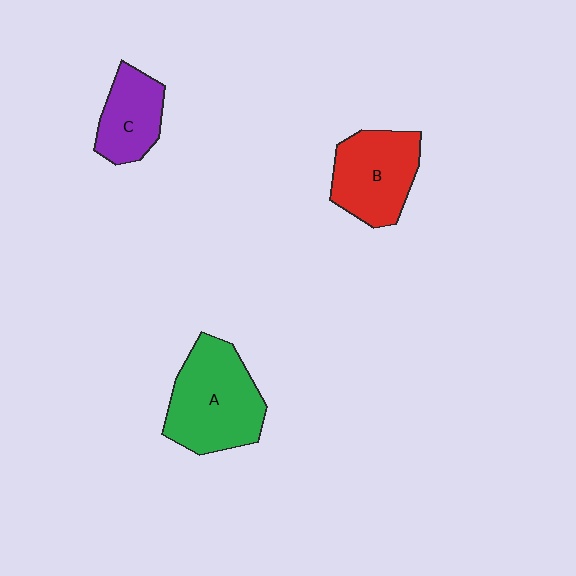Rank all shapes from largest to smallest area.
From largest to smallest: A (green), B (red), C (purple).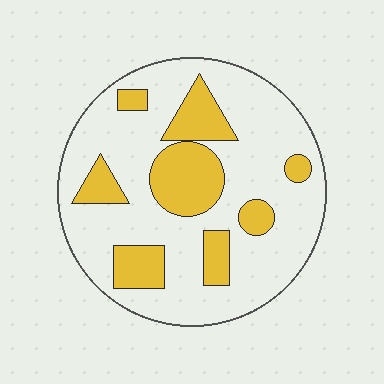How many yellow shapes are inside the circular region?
8.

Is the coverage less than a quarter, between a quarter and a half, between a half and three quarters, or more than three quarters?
Between a quarter and a half.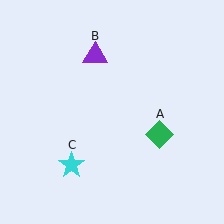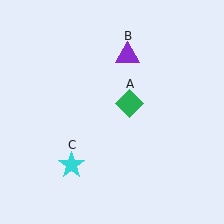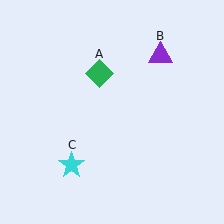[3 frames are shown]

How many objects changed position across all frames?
2 objects changed position: green diamond (object A), purple triangle (object B).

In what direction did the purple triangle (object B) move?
The purple triangle (object B) moved right.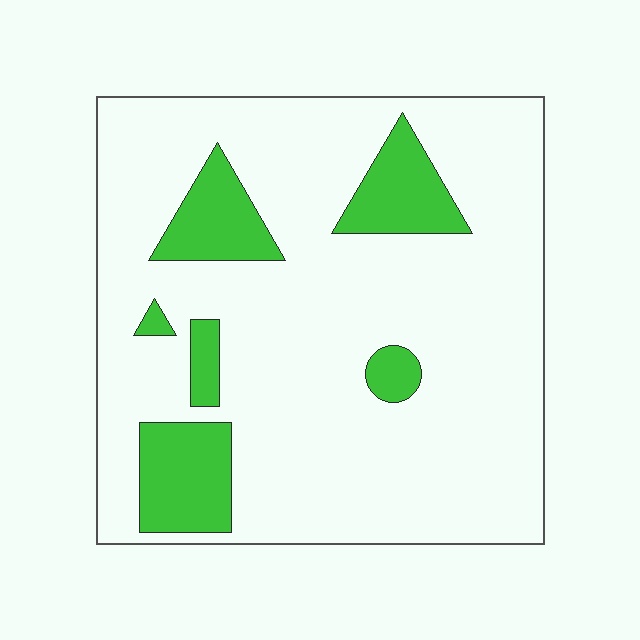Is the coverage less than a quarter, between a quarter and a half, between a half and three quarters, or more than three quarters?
Less than a quarter.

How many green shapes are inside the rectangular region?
6.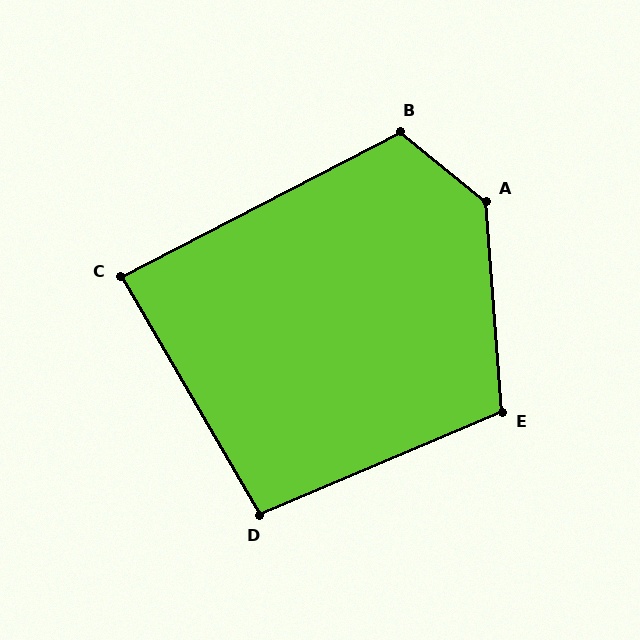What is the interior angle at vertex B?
Approximately 114 degrees (obtuse).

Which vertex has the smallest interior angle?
C, at approximately 87 degrees.